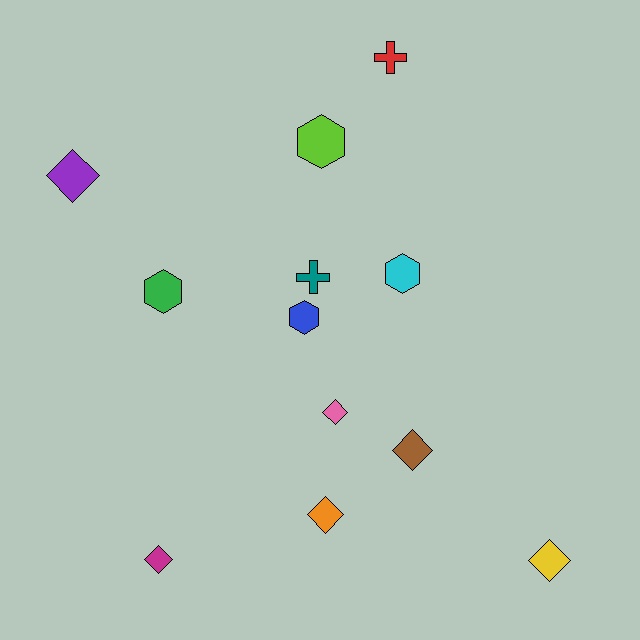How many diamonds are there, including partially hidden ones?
There are 6 diamonds.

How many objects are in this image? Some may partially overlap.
There are 12 objects.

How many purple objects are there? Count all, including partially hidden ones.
There is 1 purple object.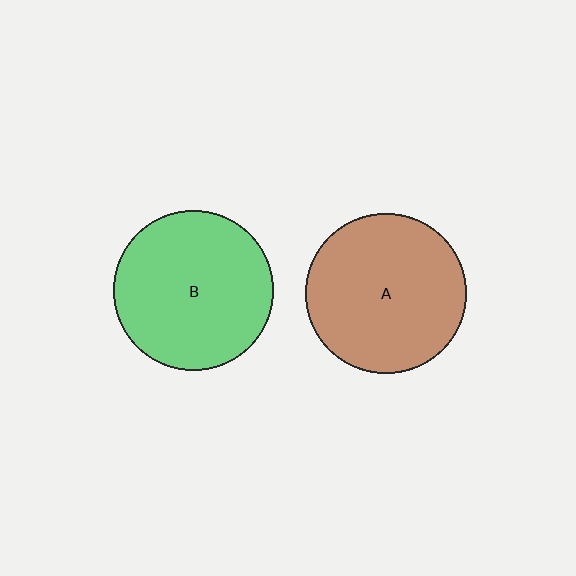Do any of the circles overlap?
No, none of the circles overlap.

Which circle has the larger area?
Circle A (brown).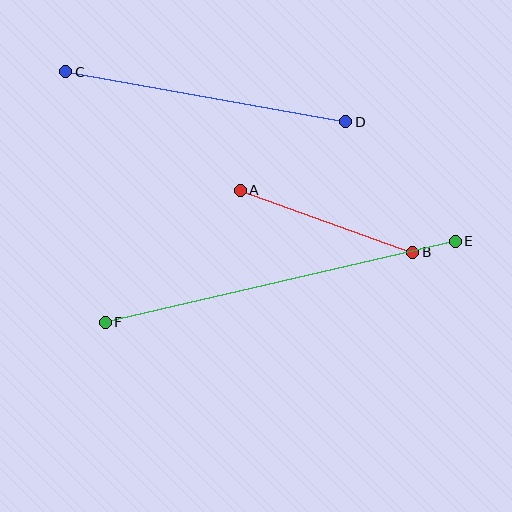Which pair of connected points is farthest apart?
Points E and F are farthest apart.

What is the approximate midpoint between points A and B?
The midpoint is at approximately (326, 221) pixels.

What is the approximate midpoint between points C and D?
The midpoint is at approximately (206, 97) pixels.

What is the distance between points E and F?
The distance is approximately 359 pixels.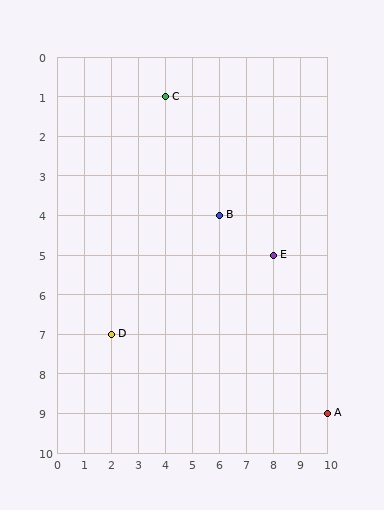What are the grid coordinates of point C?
Point C is at grid coordinates (4, 1).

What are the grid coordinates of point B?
Point B is at grid coordinates (6, 4).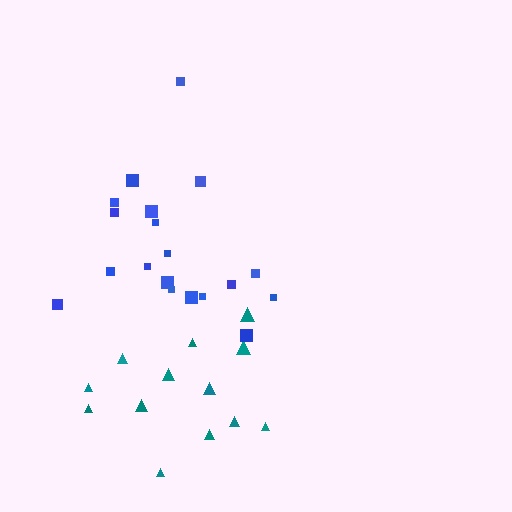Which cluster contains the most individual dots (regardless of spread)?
Blue (19).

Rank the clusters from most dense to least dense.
blue, teal.